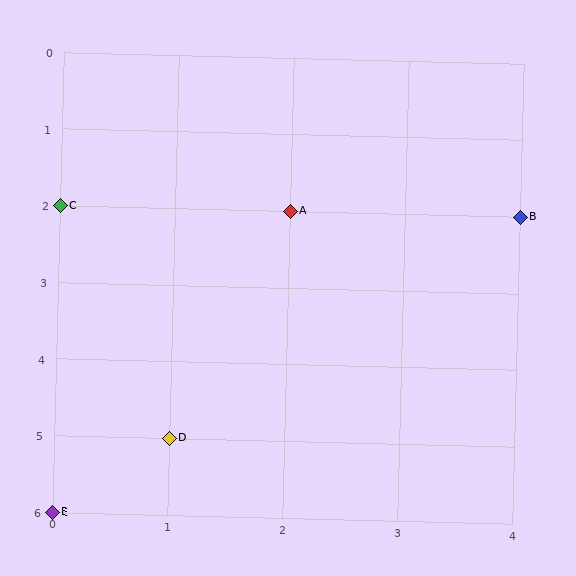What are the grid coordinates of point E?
Point E is at grid coordinates (0, 6).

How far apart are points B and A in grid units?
Points B and A are 2 columns apart.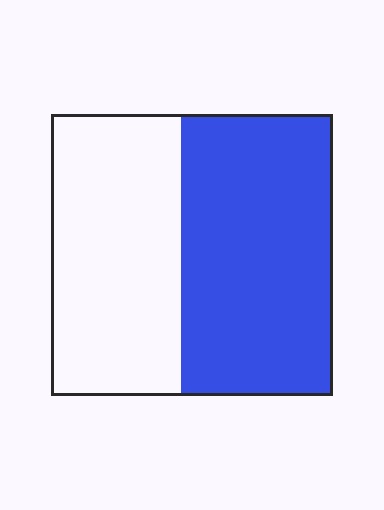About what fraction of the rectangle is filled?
About one half (1/2).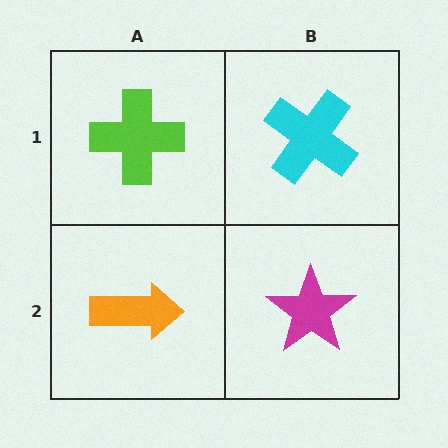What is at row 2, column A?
An orange arrow.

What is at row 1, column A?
A lime cross.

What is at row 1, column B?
A cyan cross.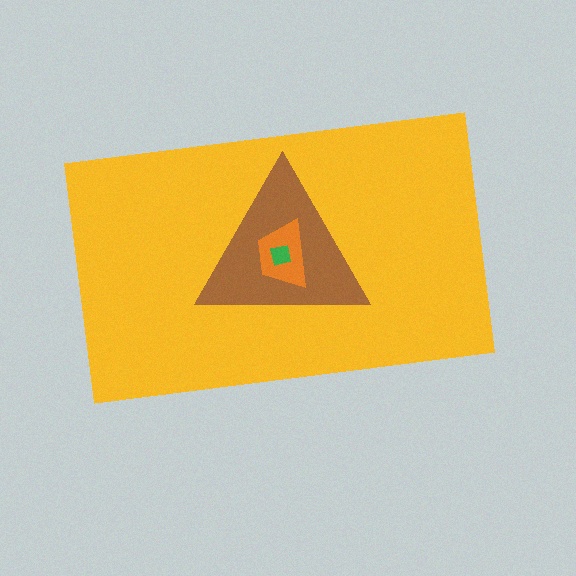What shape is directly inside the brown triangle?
The orange trapezoid.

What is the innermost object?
The green square.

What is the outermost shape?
The yellow rectangle.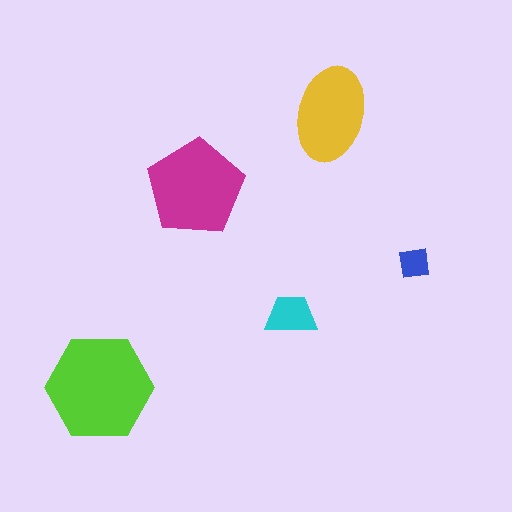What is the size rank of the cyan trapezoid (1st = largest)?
4th.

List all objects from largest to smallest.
The lime hexagon, the magenta pentagon, the yellow ellipse, the cyan trapezoid, the blue square.